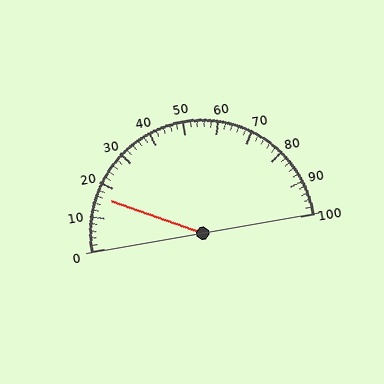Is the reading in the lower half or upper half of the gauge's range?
The reading is in the lower half of the range (0 to 100).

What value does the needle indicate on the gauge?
The needle indicates approximately 16.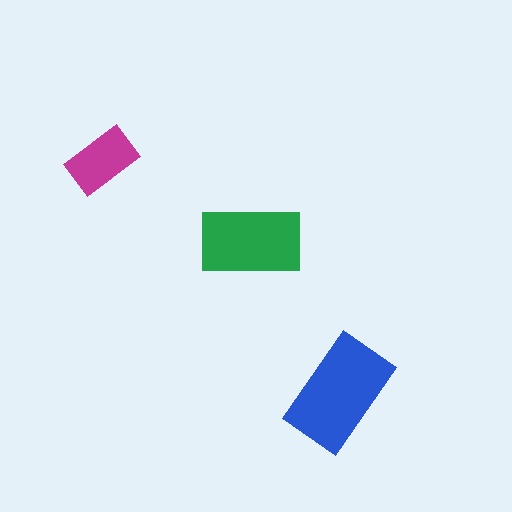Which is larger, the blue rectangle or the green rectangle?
The blue one.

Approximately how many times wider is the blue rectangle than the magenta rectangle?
About 1.5 times wider.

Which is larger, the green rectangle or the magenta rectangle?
The green one.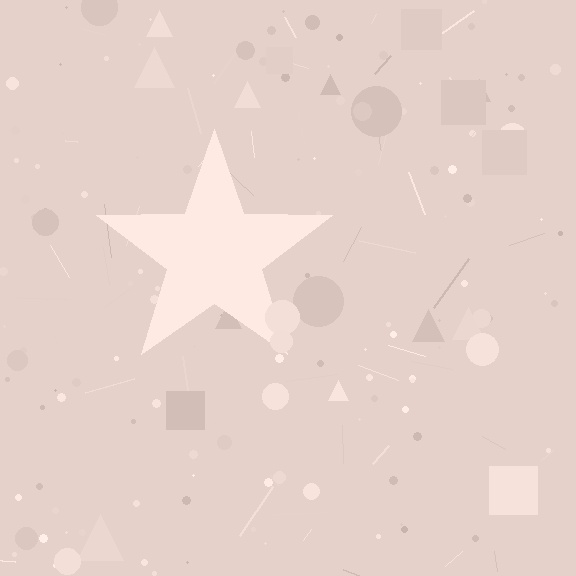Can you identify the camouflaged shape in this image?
The camouflaged shape is a star.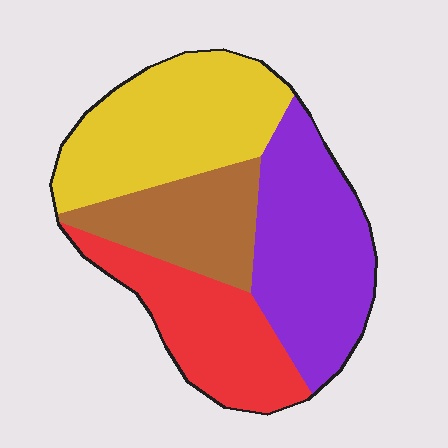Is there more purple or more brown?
Purple.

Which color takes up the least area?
Brown, at roughly 20%.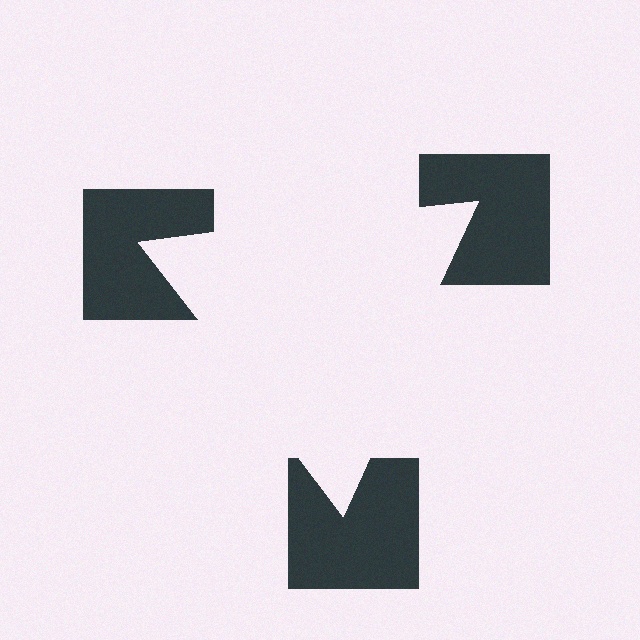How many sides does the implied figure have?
3 sides.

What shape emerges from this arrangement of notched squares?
An illusory triangle — its edges are inferred from the aligned wedge cuts in the notched squares, not physically drawn.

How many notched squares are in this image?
There are 3 — one at each vertex of the illusory triangle.